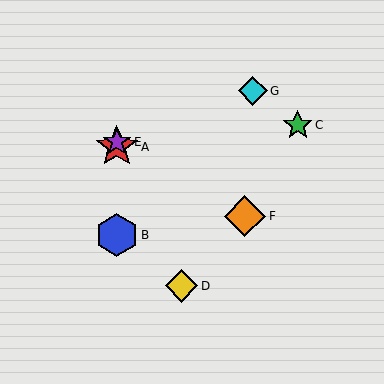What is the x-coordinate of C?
Object C is at x≈298.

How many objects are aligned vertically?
3 objects (A, B, E) are aligned vertically.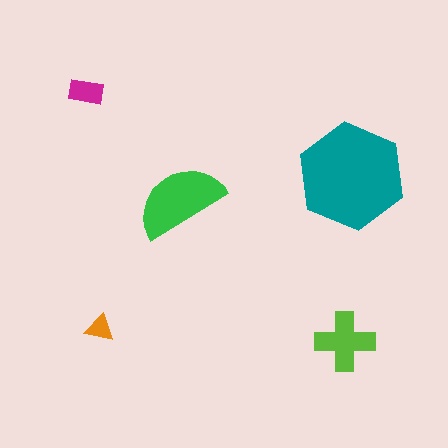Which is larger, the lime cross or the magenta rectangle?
The lime cross.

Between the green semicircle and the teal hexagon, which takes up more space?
The teal hexagon.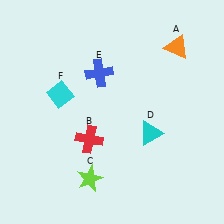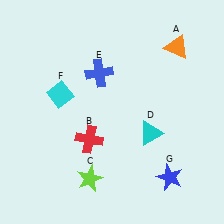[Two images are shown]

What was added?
A blue star (G) was added in Image 2.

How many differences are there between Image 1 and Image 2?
There is 1 difference between the two images.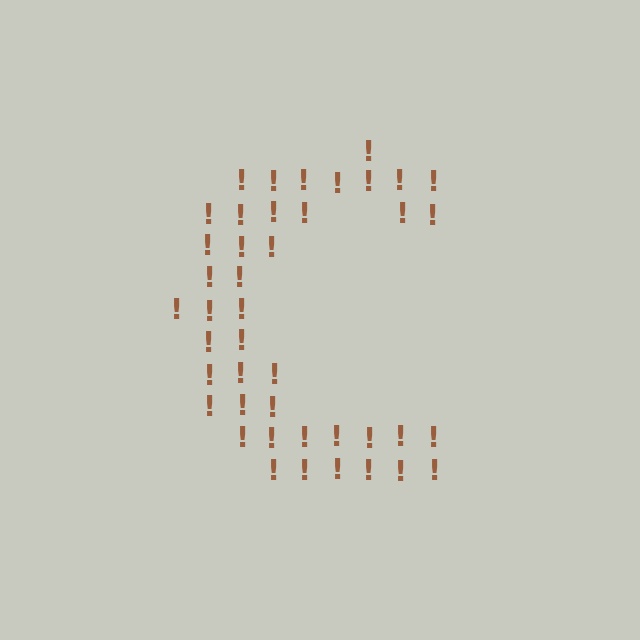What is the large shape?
The large shape is the letter C.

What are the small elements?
The small elements are exclamation marks.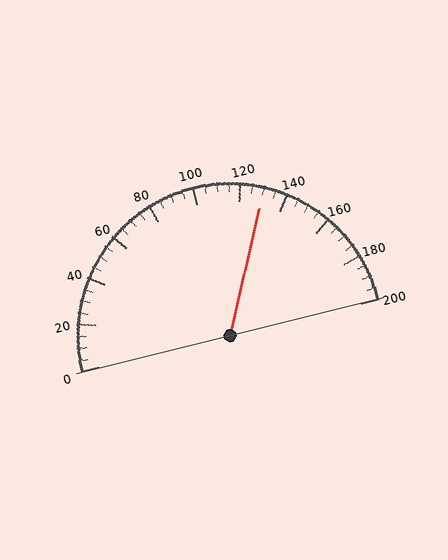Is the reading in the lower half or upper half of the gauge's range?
The reading is in the upper half of the range (0 to 200).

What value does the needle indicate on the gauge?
The needle indicates approximately 130.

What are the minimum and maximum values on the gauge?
The gauge ranges from 0 to 200.